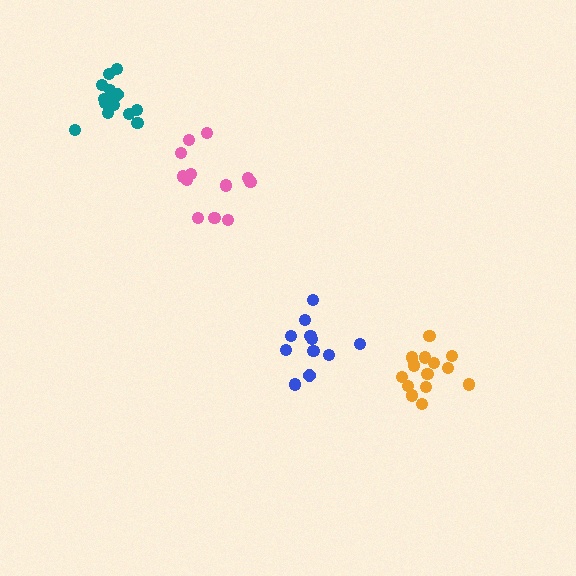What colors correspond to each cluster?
The clusters are colored: blue, pink, teal, orange.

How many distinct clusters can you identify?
There are 4 distinct clusters.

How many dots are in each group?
Group 1: 12 dots, Group 2: 12 dots, Group 3: 14 dots, Group 4: 14 dots (52 total).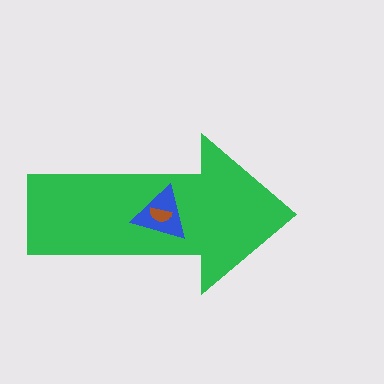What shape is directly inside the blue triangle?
The brown semicircle.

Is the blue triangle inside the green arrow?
Yes.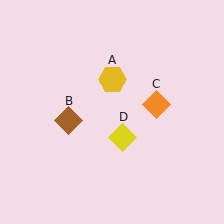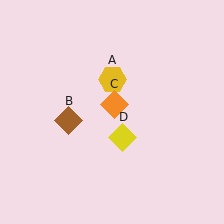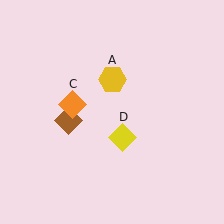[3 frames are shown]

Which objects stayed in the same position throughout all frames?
Yellow hexagon (object A) and brown diamond (object B) and yellow diamond (object D) remained stationary.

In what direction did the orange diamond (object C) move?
The orange diamond (object C) moved left.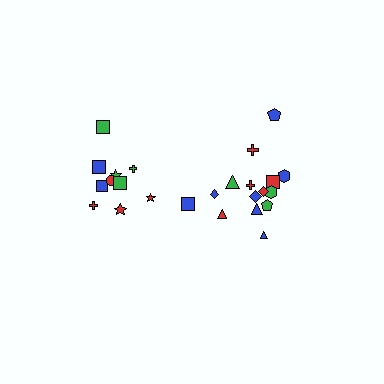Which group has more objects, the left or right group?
The right group.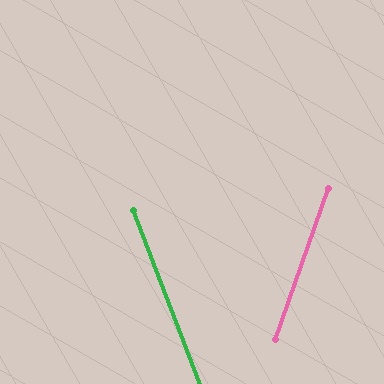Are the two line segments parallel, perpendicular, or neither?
Neither parallel nor perpendicular — they differ by about 40°.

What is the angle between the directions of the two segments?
Approximately 40 degrees.